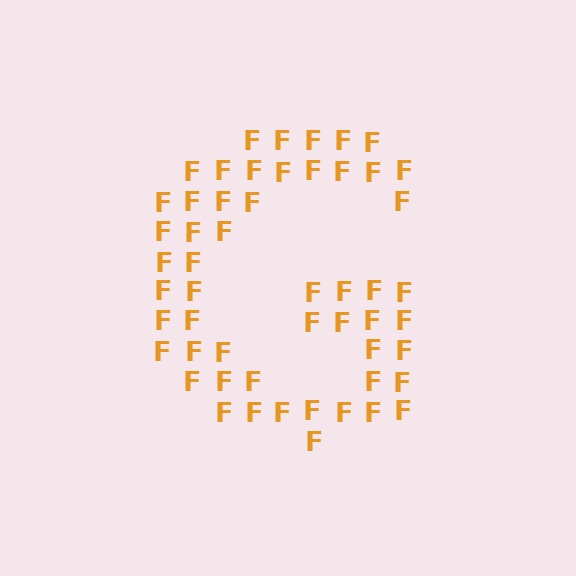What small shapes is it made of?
It is made of small letter F's.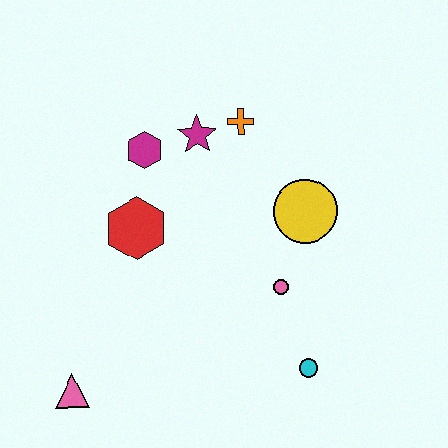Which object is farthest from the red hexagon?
The cyan circle is farthest from the red hexagon.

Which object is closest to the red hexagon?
The magenta hexagon is closest to the red hexagon.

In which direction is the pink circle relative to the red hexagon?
The pink circle is to the right of the red hexagon.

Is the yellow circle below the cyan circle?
No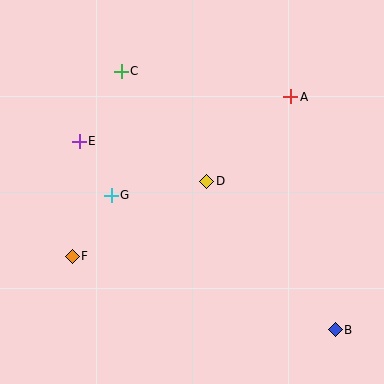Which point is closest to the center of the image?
Point D at (207, 181) is closest to the center.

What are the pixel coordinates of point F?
Point F is at (72, 256).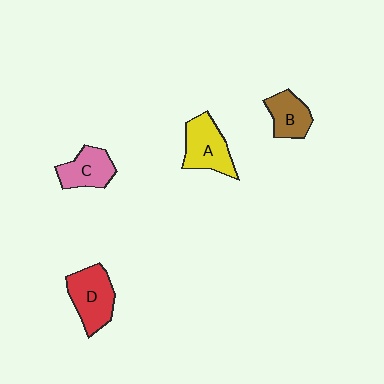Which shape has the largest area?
Shape D (red).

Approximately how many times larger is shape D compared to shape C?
Approximately 1.3 times.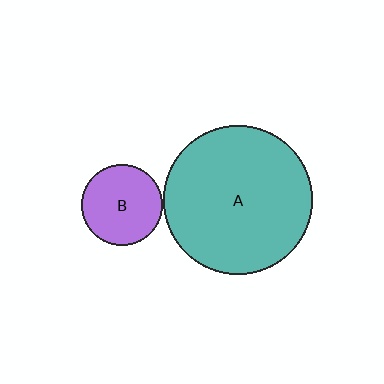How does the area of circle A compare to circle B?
Approximately 3.4 times.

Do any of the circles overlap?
No, none of the circles overlap.